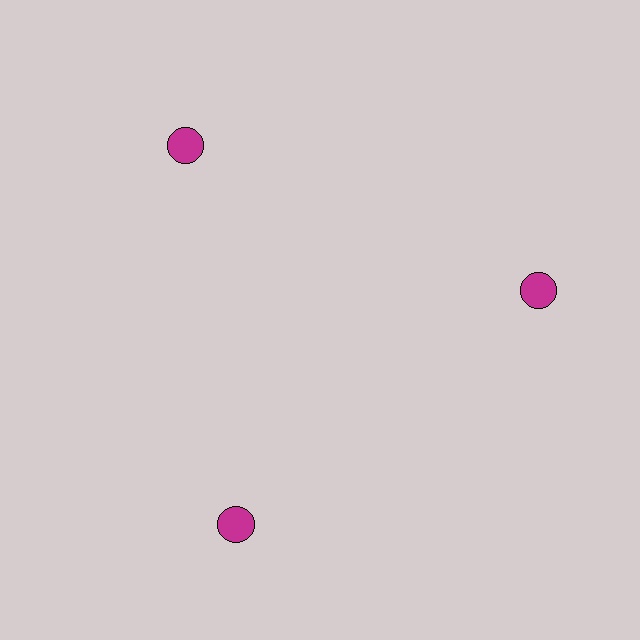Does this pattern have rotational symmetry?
Yes, this pattern has 3-fold rotational symmetry. It looks the same after rotating 120 degrees around the center.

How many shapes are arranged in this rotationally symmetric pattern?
There are 3 shapes, arranged in 3 groups of 1.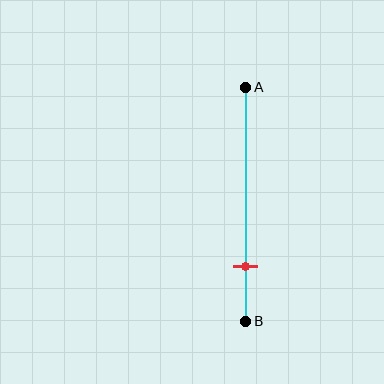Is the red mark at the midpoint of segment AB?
No, the mark is at about 75% from A, not at the 50% midpoint.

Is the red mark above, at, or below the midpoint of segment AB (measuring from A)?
The red mark is below the midpoint of segment AB.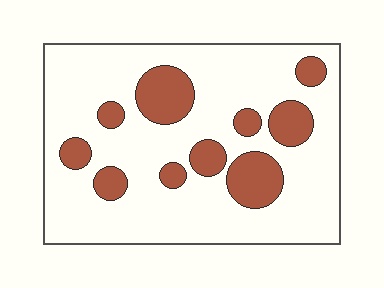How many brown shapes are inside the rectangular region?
10.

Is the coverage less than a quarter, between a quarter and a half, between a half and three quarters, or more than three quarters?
Less than a quarter.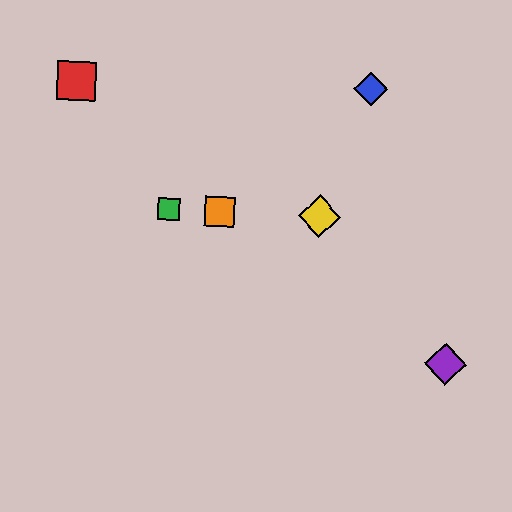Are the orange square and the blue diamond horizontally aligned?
No, the orange square is at y≈211 and the blue diamond is at y≈89.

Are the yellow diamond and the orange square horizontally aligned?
Yes, both are at y≈216.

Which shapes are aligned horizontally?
The green square, the yellow diamond, the orange square are aligned horizontally.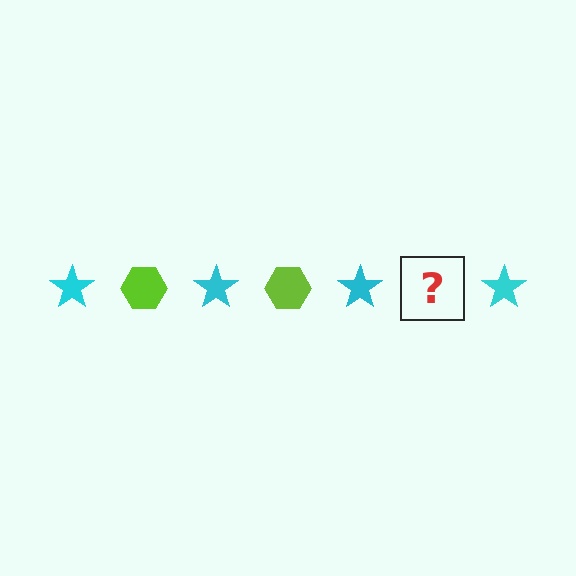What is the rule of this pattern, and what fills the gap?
The rule is that the pattern alternates between cyan star and lime hexagon. The gap should be filled with a lime hexagon.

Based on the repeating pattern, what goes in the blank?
The blank should be a lime hexagon.